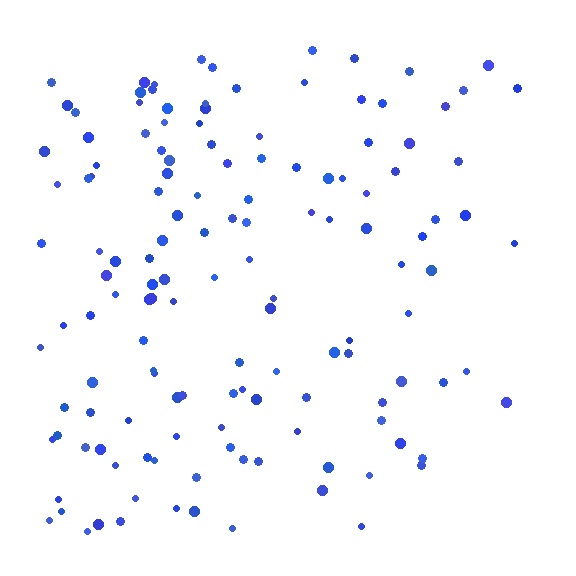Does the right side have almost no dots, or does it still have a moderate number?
Still a moderate number, just noticeably fewer than the left.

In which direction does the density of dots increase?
From right to left, with the left side densest.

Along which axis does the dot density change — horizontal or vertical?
Horizontal.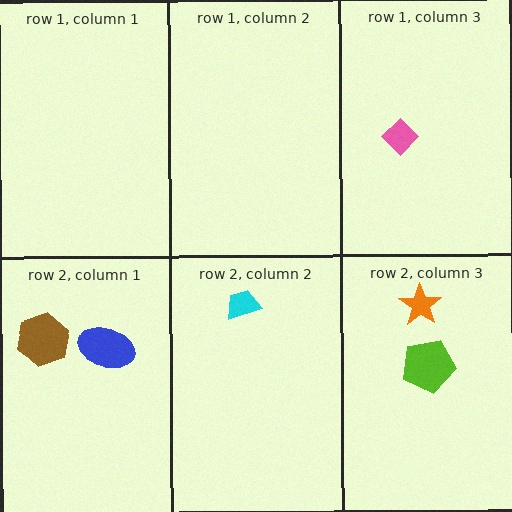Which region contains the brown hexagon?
The row 2, column 1 region.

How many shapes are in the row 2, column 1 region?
2.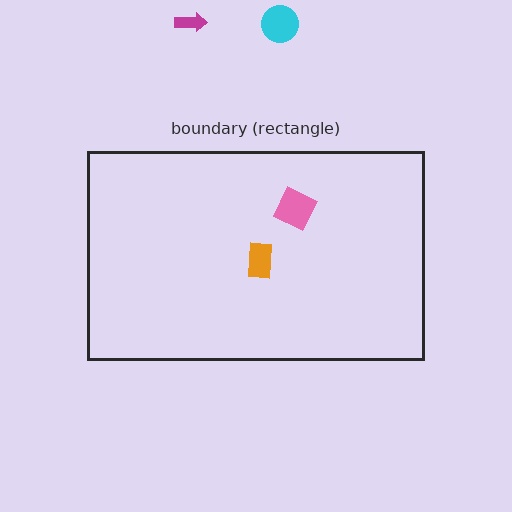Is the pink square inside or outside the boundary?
Inside.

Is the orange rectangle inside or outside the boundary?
Inside.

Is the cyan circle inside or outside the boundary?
Outside.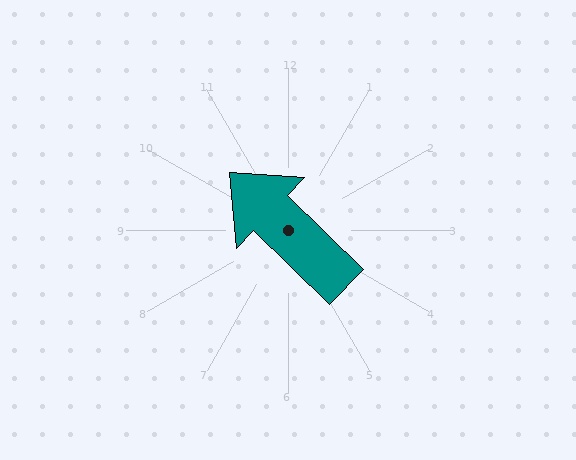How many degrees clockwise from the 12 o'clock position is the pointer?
Approximately 314 degrees.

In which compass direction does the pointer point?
Northwest.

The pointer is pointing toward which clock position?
Roughly 10 o'clock.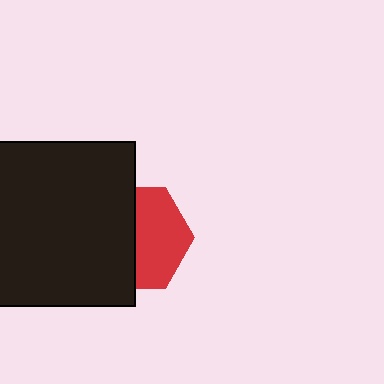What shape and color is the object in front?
The object in front is a black rectangle.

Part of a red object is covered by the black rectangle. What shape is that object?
It is a hexagon.